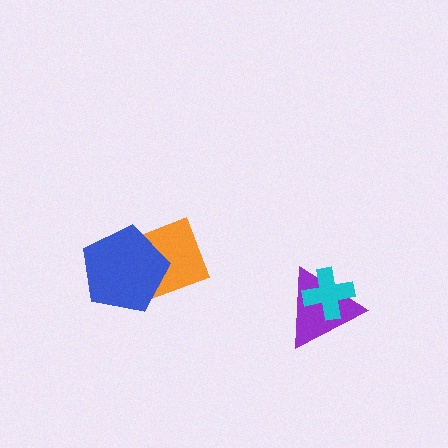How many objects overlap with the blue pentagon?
1 object overlaps with the blue pentagon.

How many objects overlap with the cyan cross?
1 object overlaps with the cyan cross.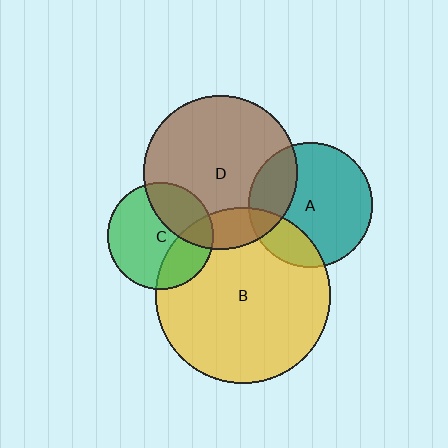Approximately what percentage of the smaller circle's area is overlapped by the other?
Approximately 30%.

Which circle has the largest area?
Circle B (yellow).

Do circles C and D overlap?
Yes.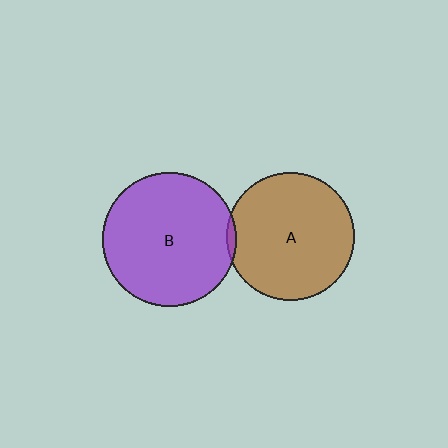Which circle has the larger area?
Circle B (purple).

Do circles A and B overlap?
Yes.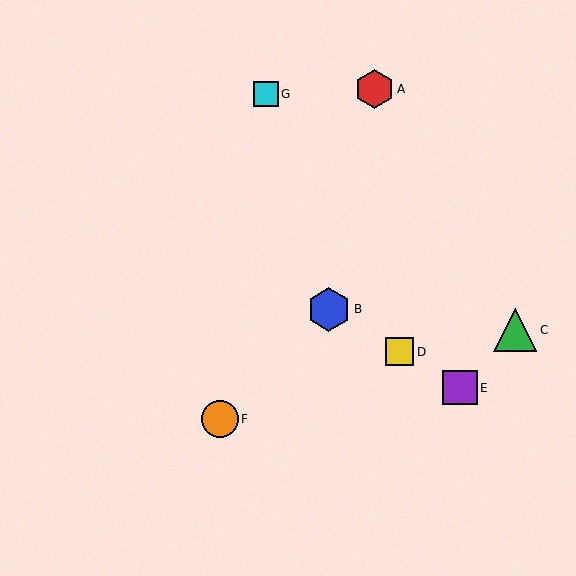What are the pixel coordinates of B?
Object B is at (329, 309).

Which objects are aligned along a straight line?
Objects B, D, E are aligned along a straight line.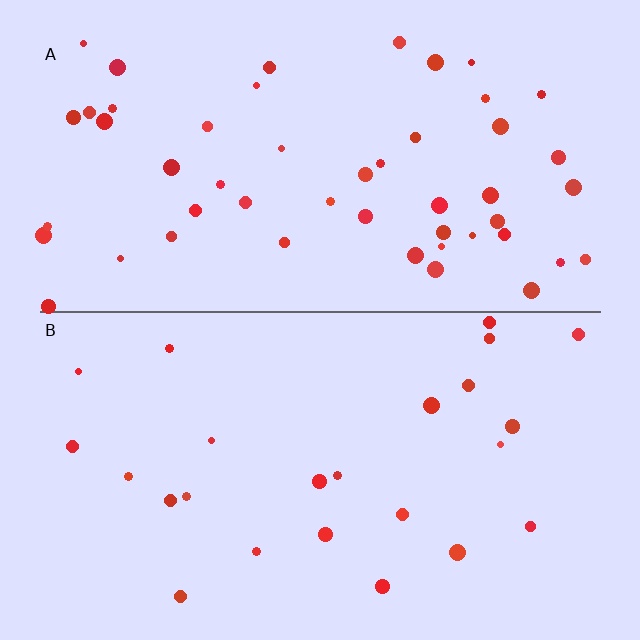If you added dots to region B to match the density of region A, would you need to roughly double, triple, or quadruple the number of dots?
Approximately double.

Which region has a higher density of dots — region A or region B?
A (the top).